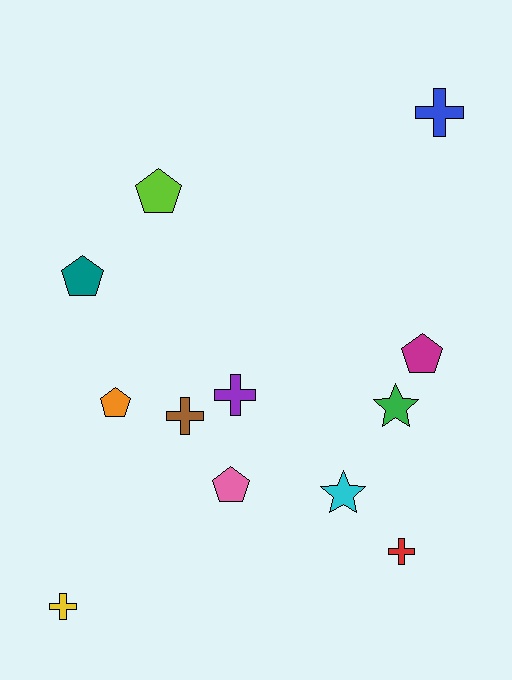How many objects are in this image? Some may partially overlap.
There are 12 objects.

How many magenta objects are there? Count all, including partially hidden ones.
There is 1 magenta object.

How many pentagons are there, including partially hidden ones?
There are 5 pentagons.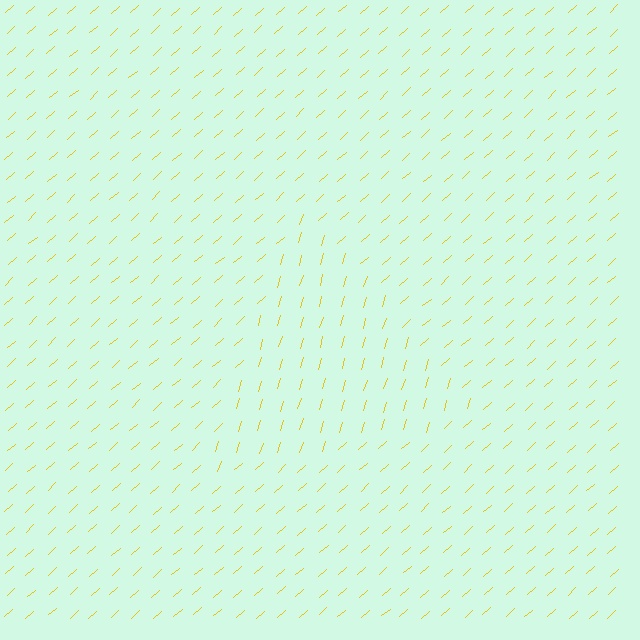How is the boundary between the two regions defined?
The boundary is defined purely by a change in line orientation (approximately 32 degrees difference). All lines are the same color and thickness.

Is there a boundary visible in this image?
Yes, there is a texture boundary formed by a change in line orientation.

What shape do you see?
I see a triangle.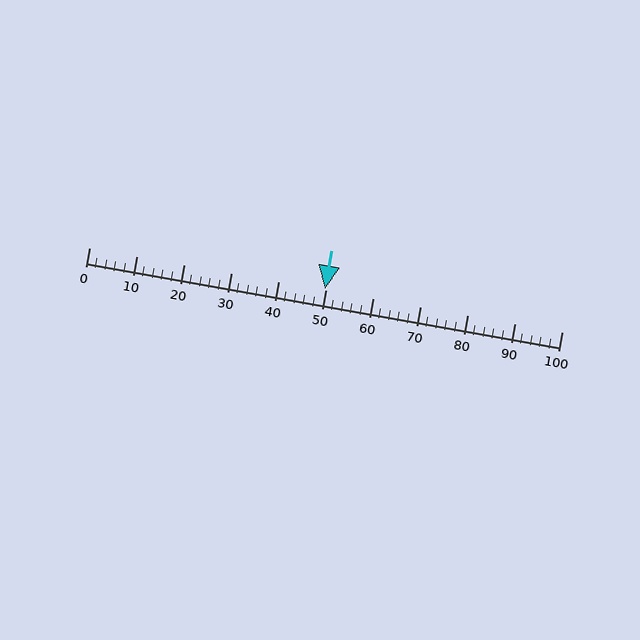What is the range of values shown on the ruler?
The ruler shows values from 0 to 100.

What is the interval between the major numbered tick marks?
The major tick marks are spaced 10 units apart.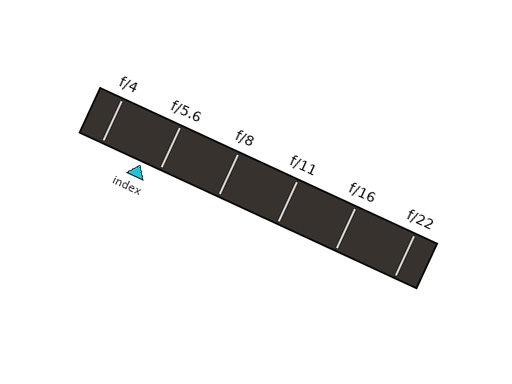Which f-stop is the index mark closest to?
The index mark is closest to f/5.6.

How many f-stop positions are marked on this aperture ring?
There are 6 f-stop positions marked.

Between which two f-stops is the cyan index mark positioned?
The index mark is between f/4 and f/5.6.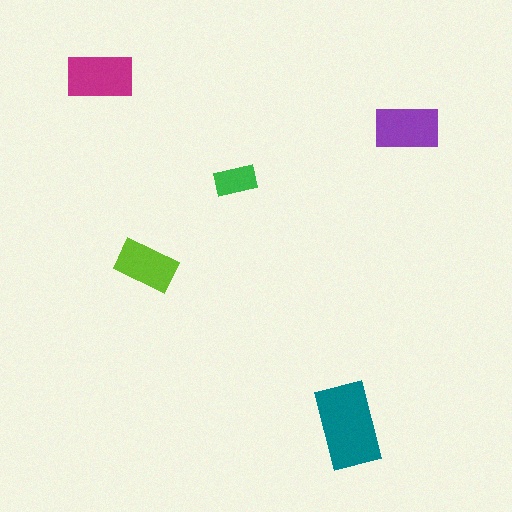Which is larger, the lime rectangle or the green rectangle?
The lime one.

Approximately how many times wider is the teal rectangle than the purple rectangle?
About 1.5 times wider.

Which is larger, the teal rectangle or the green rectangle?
The teal one.